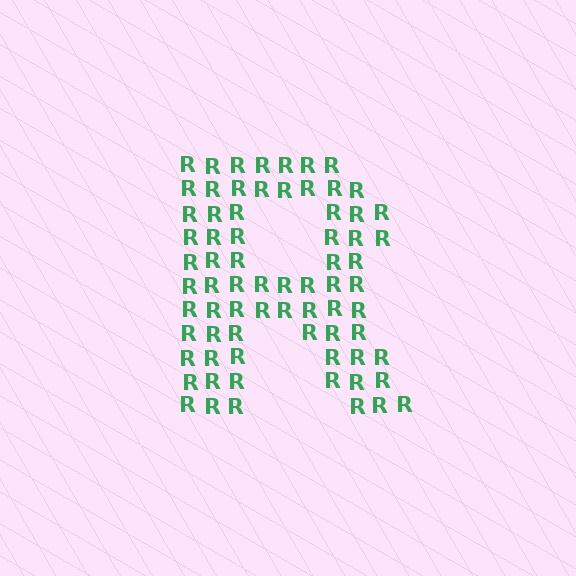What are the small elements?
The small elements are letter R's.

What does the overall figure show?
The overall figure shows the letter R.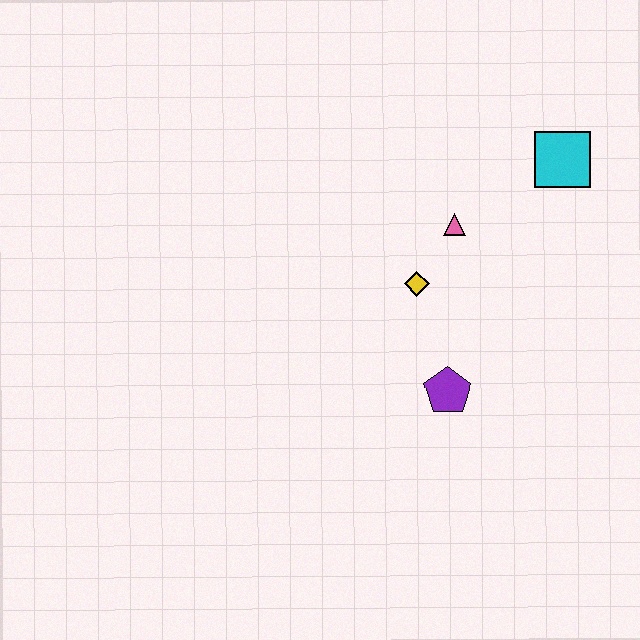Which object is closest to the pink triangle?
The yellow diamond is closest to the pink triangle.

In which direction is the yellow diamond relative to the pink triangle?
The yellow diamond is below the pink triangle.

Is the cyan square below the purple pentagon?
No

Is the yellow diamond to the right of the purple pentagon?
No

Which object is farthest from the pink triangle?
The purple pentagon is farthest from the pink triangle.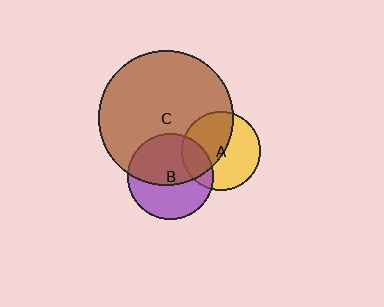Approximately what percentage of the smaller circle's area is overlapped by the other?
Approximately 20%.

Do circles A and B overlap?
Yes.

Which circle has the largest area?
Circle C (brown).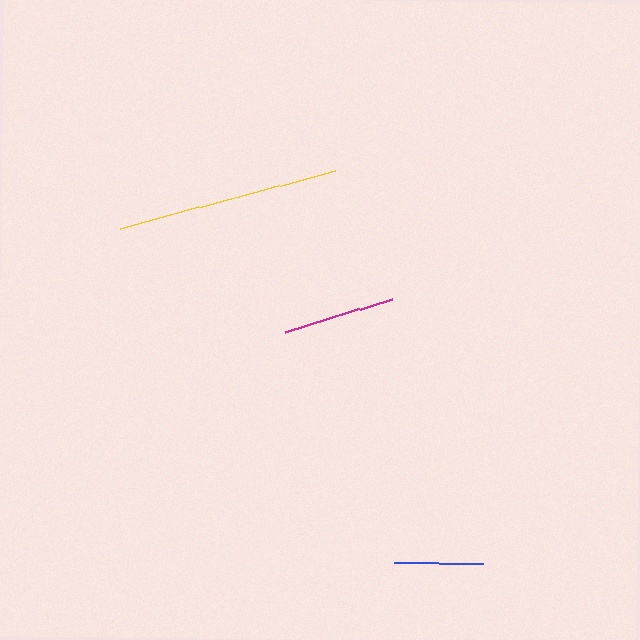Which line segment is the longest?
The yellow line is the longest at approximately 222 pixels.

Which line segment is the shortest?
The blue line is the shortest at approximately 89 pixels.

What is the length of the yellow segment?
The yellow segment is approximately 222 pixels long.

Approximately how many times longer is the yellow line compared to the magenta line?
The yellow line is approximately 2.0 times the length of the magenta line.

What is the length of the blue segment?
The blue segment is approximately 89 pixels long.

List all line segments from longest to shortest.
From longest to shortest: yellow, magenta, blue.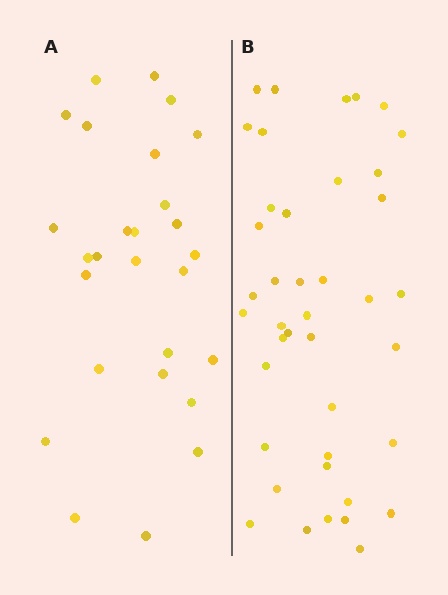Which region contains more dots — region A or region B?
Region B (the right region) has more dots.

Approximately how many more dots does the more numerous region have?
Region B has approximately 15 more dots than region A.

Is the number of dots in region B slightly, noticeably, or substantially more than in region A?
Region B has substantially more. The ratio is roughly 1.5 to 1.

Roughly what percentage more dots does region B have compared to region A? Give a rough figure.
About 50% more.